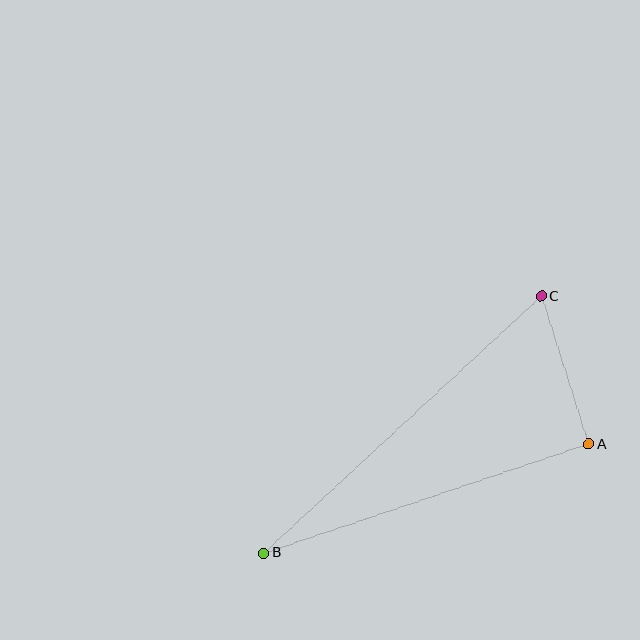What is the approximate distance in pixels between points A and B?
The distance between A and B is approximately 343 pixels.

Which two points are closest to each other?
Points A and C are closest to each other.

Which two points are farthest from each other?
Points B and C are farthest from each other.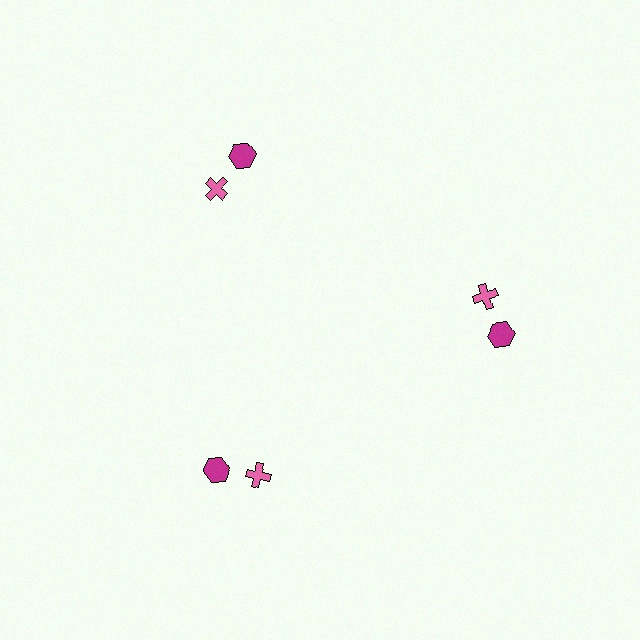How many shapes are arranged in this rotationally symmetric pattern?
There are 6 shapes, arranged in 3 groups of 2.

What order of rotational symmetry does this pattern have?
This pattern has 3-fold rotational symmetry.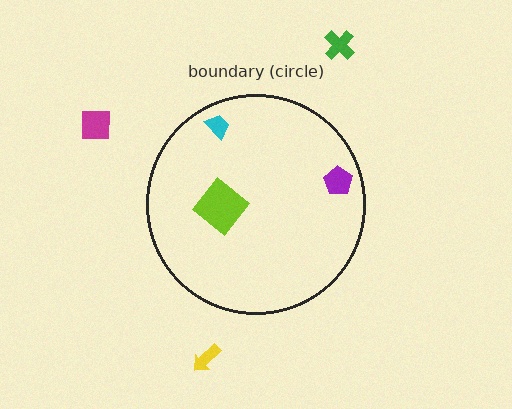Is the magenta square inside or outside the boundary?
Outside.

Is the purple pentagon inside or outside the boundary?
Inside.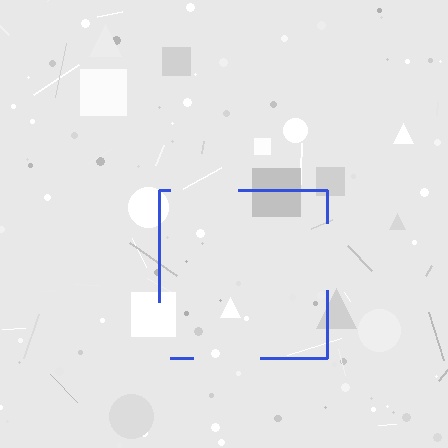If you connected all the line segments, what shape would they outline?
They would outline a square.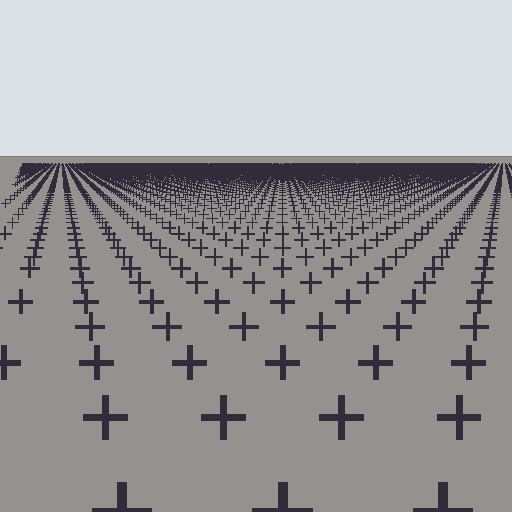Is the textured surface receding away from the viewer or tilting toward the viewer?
The surface is receding away from the viewer. Texture elements get smaller and denser toward the top.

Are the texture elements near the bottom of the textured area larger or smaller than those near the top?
Larger. Near the bottom, elements are closer to the viewer and appear at a bigger on-screen size.